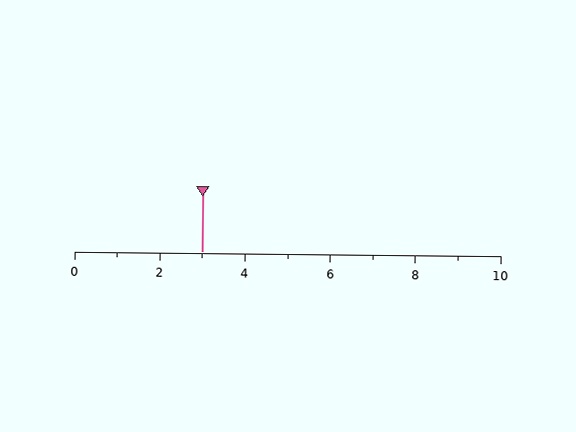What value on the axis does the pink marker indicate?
The marker indicates approximately 3.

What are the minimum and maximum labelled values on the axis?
The axis runs from 0 to 10.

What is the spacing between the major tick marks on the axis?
The major ticks are spaced 2 apart.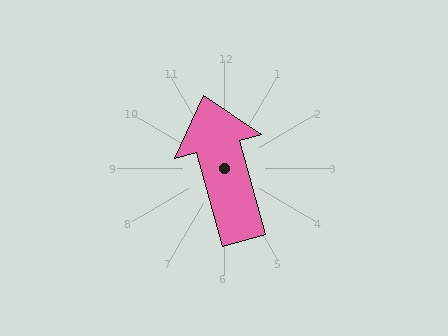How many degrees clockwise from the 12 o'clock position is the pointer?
Approximately 345 degrees.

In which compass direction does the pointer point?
North.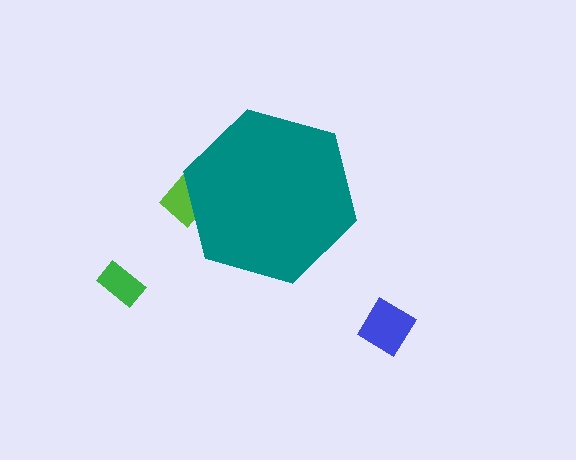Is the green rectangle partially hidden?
No, the green rectangle is fully visible.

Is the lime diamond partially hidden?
Yes, the lime diamond is partially hidden behind the teal hexagon.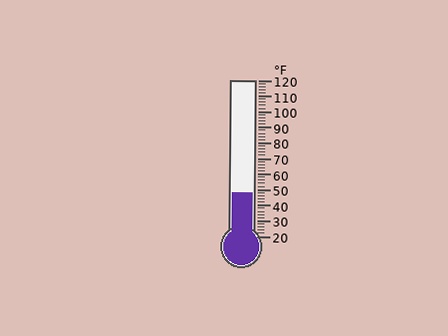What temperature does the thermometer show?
The thermometer shows approximately 48°F.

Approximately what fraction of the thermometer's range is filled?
The thermometer is filled to approximately 30% of its range.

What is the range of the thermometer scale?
The thermometer scale ranges from 20°F to 120°F.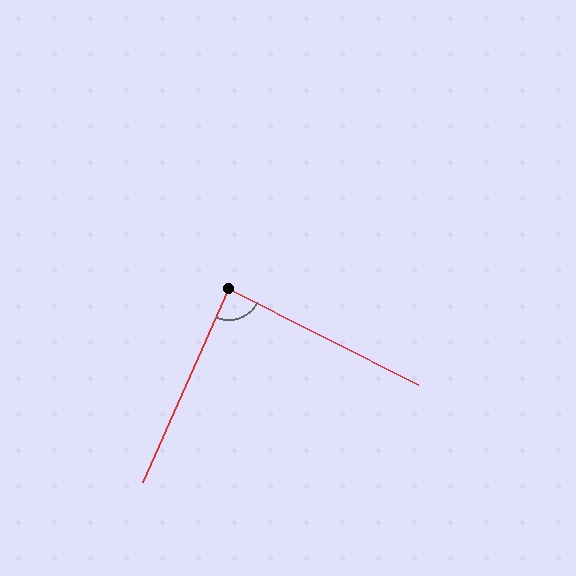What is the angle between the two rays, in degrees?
Approximately 87 degrees.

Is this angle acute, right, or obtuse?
It is approximately a right angle.